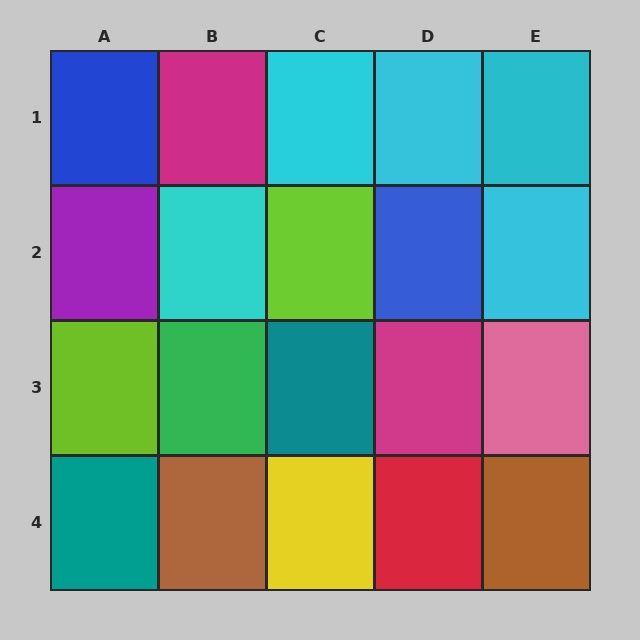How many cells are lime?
2 cells are lime.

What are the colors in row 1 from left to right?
Blue, magenta, cyan, cyan, cyan.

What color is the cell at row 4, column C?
Yellow.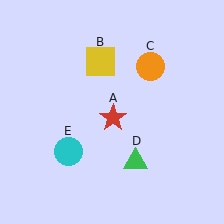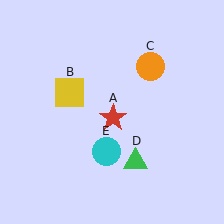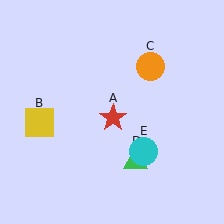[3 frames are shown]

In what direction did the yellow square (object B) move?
The yellow square (object B) moved down and to the left.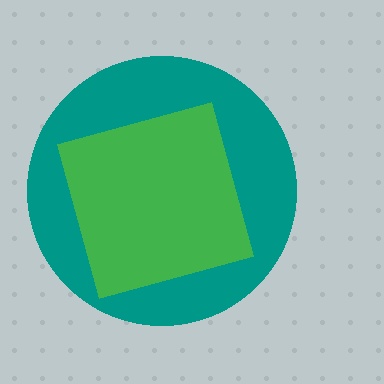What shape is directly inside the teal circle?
The green diamond.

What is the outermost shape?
The teal circle.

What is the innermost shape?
The green diamond.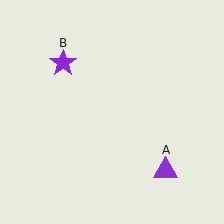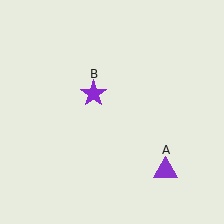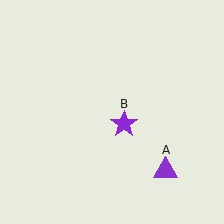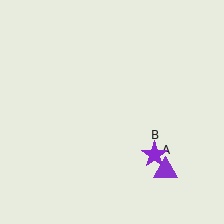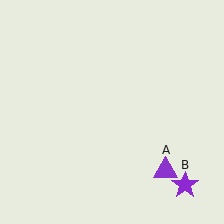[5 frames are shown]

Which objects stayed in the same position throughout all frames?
Purple triangle (object A) remained stationary.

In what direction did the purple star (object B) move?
The purple star (object B) moved down and to the right.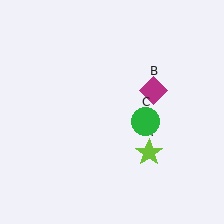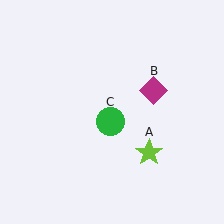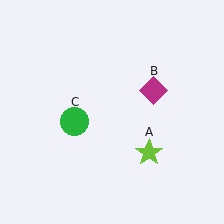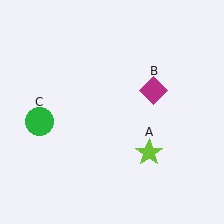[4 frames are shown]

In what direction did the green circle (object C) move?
The green circle (object C) moved left.